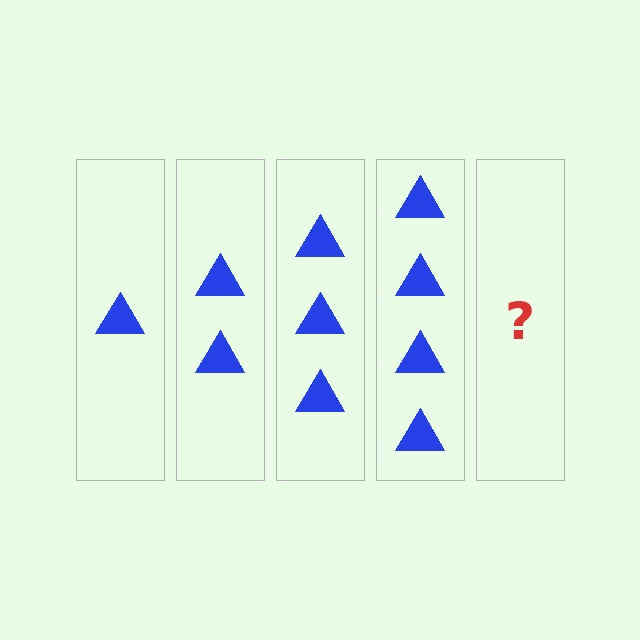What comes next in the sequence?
The next element should be 5 triangles.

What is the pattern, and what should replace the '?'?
The pattern is that each step adds one more triangle. The '?' should be 5 triangles.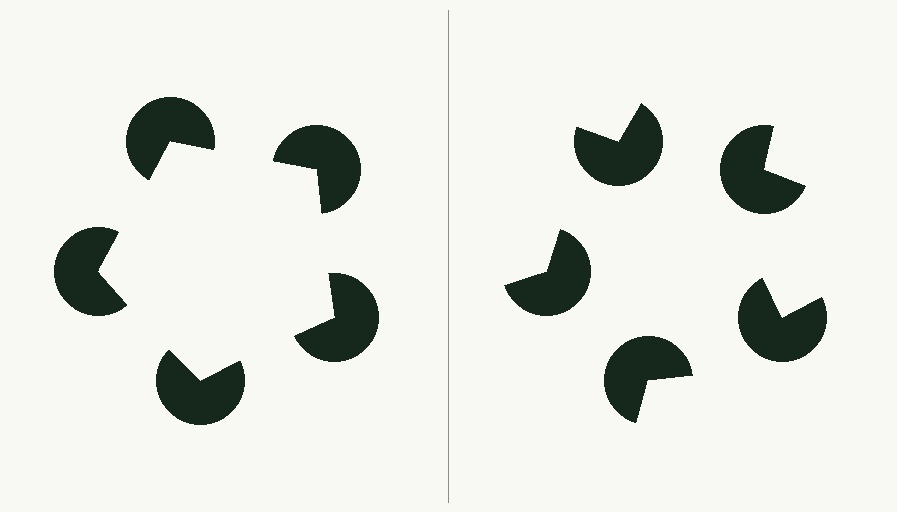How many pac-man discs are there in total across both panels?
10 — 5 on each side.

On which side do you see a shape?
An illusory pentagon appears on the left side. On the right side the wedge cuts are rotated, so no coherent shape forms.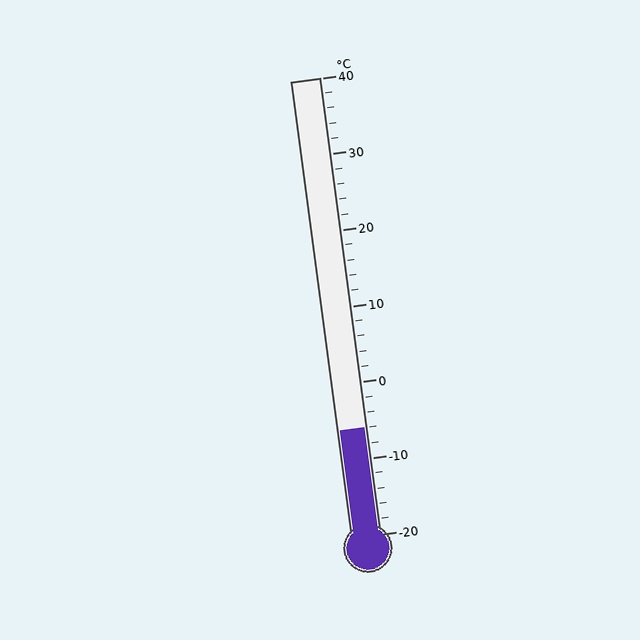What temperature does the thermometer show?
The thermometer shows approximately -6°C.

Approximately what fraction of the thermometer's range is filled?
The thermometer is filled to approximately 25% of its range.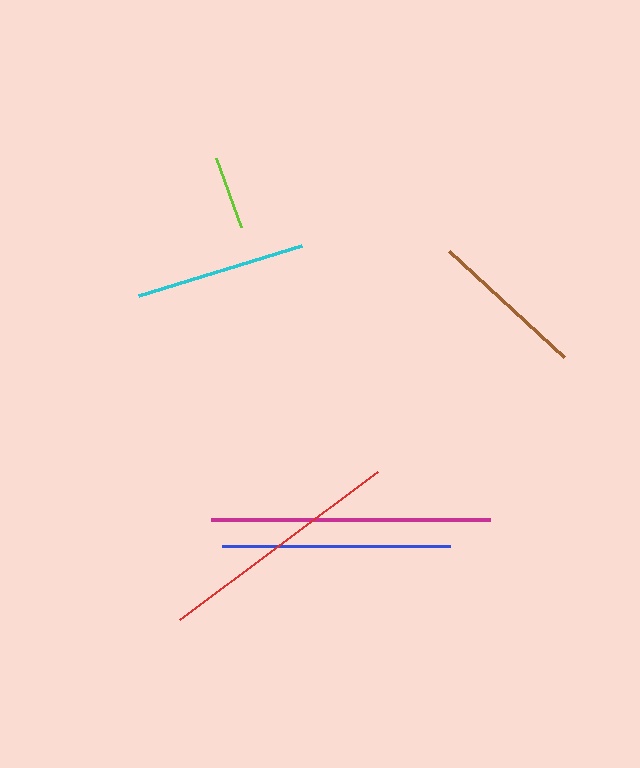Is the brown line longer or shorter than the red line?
The red line is longer than the brown line.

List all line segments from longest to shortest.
From longest to shortest: magenta, red, blue, cyan, brown, lime.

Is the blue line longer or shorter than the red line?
The red line is longer than the blue line.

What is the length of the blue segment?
The blue segment is approximately 228 pixels long.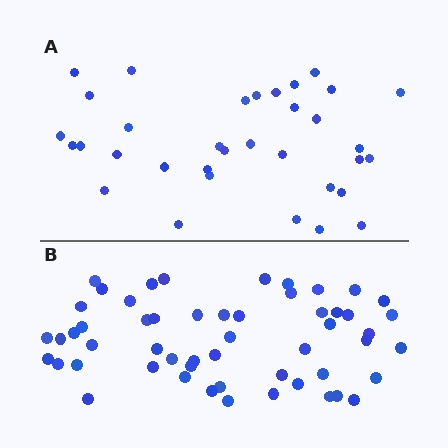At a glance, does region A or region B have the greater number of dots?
Region B (the bottom region) has more dots.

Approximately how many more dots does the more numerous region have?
Region B has approximately 20 more dots than region A.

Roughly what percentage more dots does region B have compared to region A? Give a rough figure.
About 60% more.